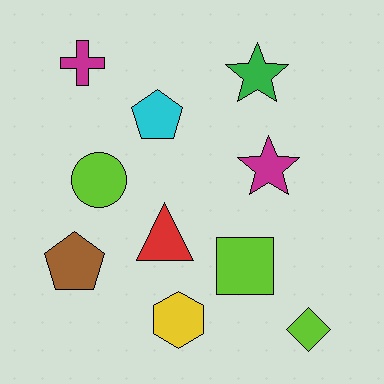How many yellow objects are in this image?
There is 1 yellow object.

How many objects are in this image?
There are 10 objects.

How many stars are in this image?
There are 2 stars.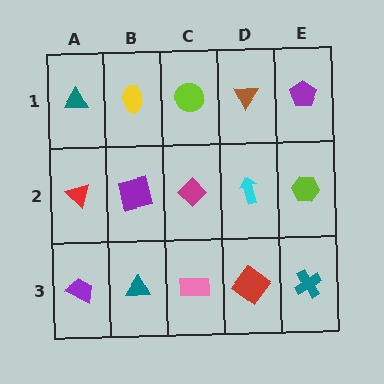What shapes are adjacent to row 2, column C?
A lime circle (row 1, column C), a pink rectangle (row 3, column C), a purple square (row 2, column B), a cyan arrow (row 2, column D).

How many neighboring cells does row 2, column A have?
3.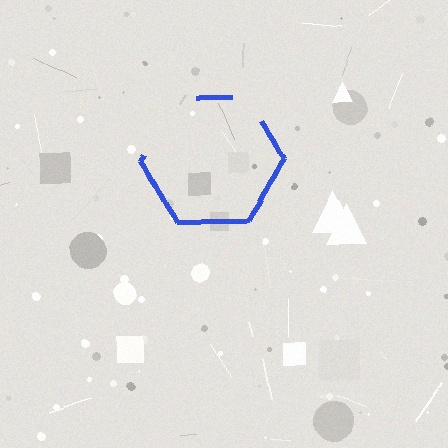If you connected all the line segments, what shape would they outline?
They would outline a hexagon.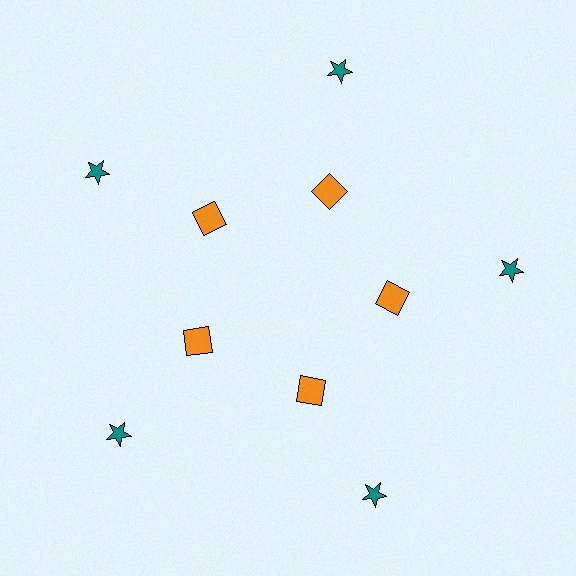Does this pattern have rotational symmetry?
Yes, this pattern has 5-fold rotational symmetry. It looks the same after rotating 72 degrees around the center.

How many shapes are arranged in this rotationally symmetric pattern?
There are 10 shapes, arranged in 5 groups of 2.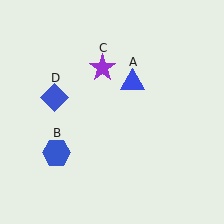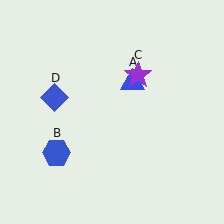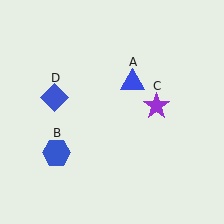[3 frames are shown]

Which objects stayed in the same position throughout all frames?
Blue triangle (object A) and blue hexagon (object B) and blue diamond (object D) remained stationary.